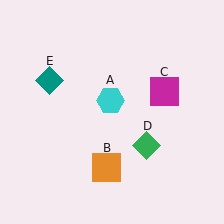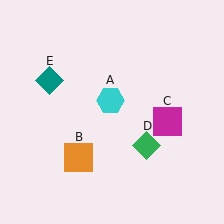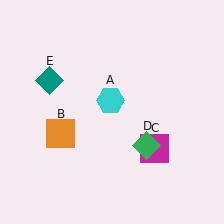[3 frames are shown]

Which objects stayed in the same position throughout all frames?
Cyan hexagon (object A) and green diamond (object D) and teal diamond (object E) remained stationary.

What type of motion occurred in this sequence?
The orange square (object B), magenta square (object C) rotated clockwise around the center of the scene.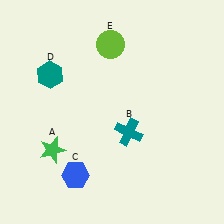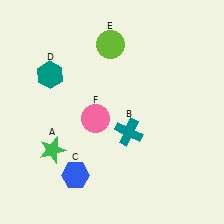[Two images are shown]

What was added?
A pink circle (F) was added in Image 2.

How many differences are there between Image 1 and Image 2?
There is 1 difference between the two images.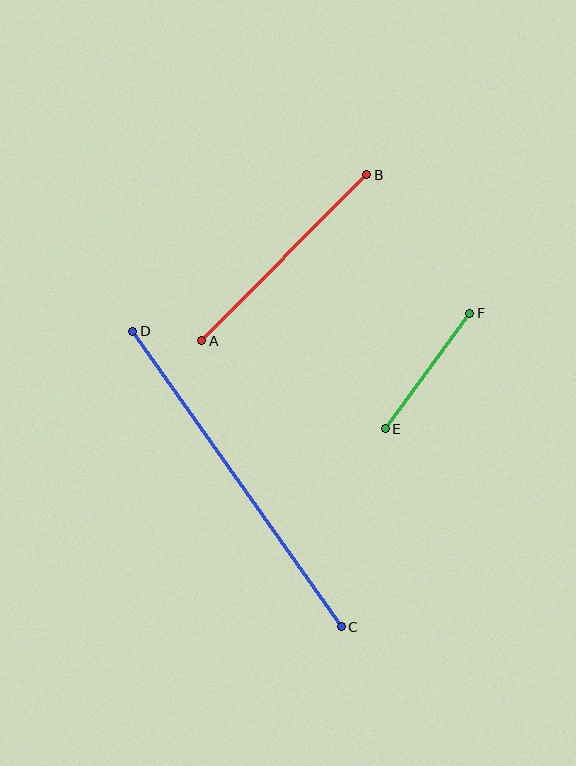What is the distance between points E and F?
The distance is approximately 143 pixels.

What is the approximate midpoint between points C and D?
The midpoint is at approximately (237, 479) pixels.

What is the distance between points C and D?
The distance is approximately 362 pixels.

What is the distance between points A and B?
The distance is approximately 234 pixels.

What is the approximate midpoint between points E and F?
The midpoint is at approximately (427, 371) pixels.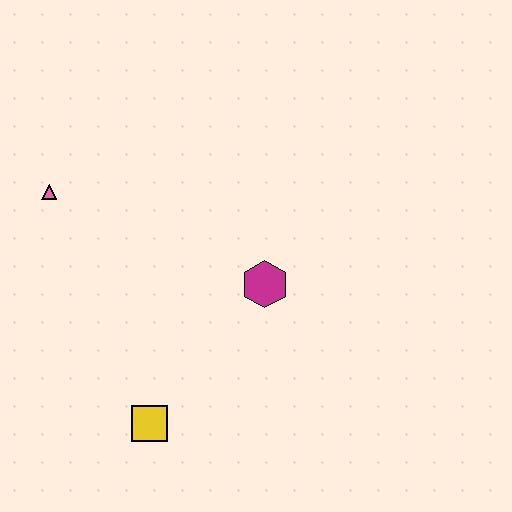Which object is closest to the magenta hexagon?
The yellow square is closest to the magenta hexagon.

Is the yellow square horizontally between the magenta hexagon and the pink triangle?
Yes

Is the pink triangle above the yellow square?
Yes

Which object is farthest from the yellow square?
The pink triangle is farthest from the yellow square.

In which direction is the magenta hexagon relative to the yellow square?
The magenta hexagon is above the yellow square.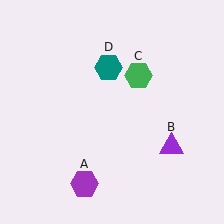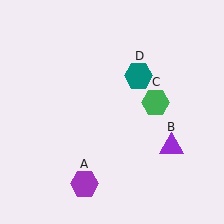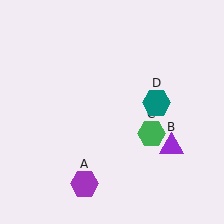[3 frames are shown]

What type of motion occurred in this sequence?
The green hexagon (object C), teal hexagon (object D) rotated clockwise around the center of the scene.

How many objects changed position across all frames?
2 objects changed position: green hexagon (object C), teal hexagon (object D).